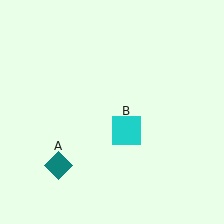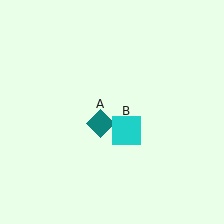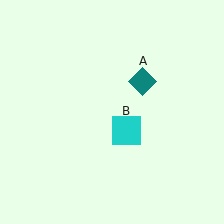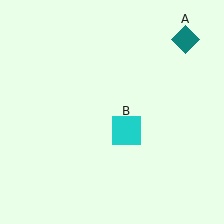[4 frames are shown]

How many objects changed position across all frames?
1 object changed position: teal diamond (object A).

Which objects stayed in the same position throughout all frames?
Cyan square (object B) remained stationary.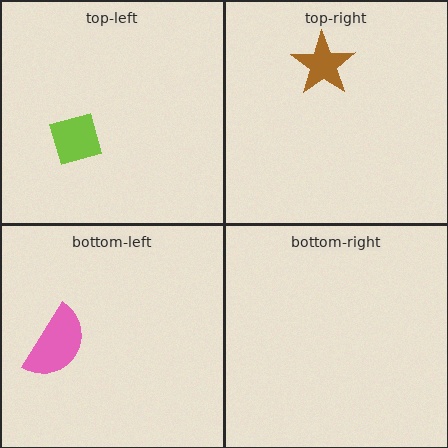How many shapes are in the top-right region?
1.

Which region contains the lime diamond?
The top-left region.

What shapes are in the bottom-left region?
The pink semicircle.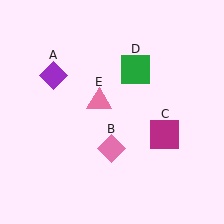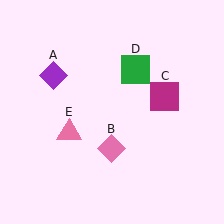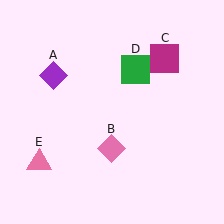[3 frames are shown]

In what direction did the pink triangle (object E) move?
The pink triangle (object E) moved down and to the left.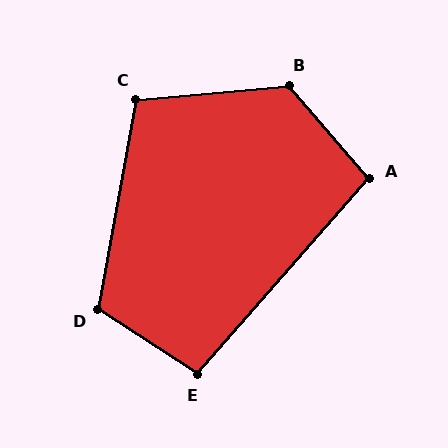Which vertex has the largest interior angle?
B, at approximately 126 degrees.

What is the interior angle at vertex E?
Approximately 98 degrees (obtuse).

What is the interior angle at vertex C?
Approximately 105 degrees (obtuse).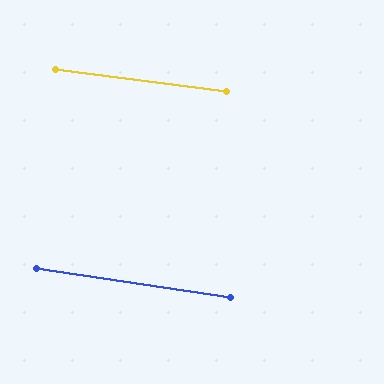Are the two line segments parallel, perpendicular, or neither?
Parallel — their directions differ by only 1.3°.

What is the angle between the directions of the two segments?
Approximately 1 degree.